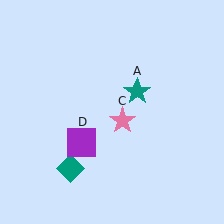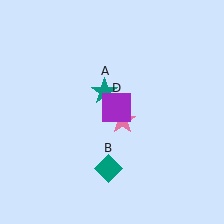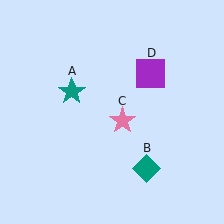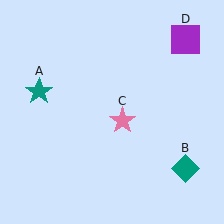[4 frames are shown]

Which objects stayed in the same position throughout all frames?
Pink star (object C) remained stationary.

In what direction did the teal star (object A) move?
The teal star (object A) moved left.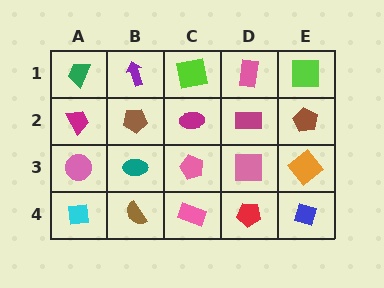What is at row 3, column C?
A pink pentagon.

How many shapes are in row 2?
5 shapes.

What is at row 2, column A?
A magenta trapezoid.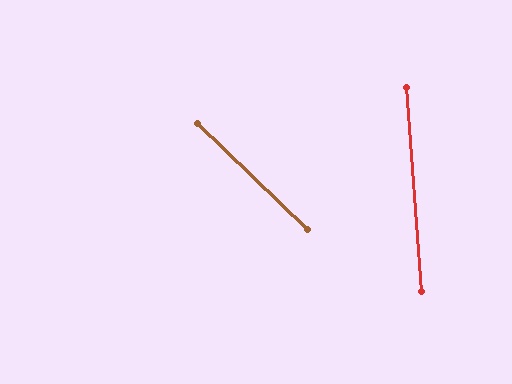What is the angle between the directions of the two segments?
Approximately 42 degrees.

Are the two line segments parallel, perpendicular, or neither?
Neither parallel nor perpendicular — they differ by about 42°.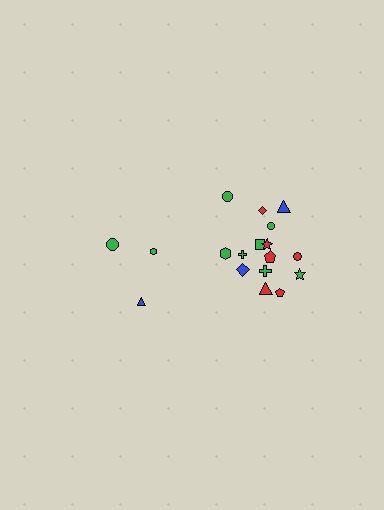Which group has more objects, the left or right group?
The right group.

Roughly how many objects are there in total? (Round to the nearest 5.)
Roughly 20 objects in total.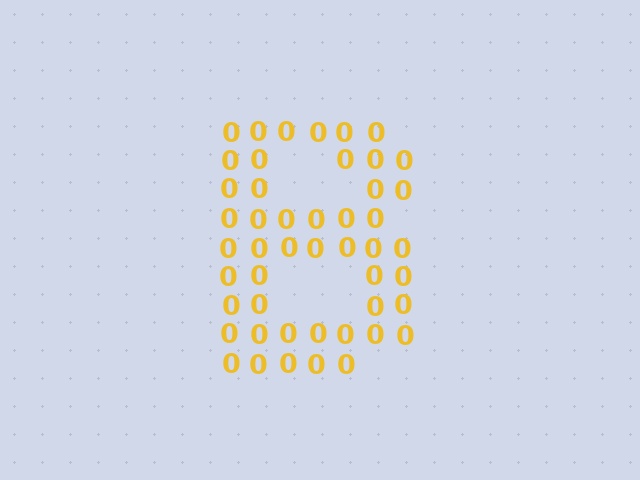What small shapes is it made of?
It is made of small digit 0's.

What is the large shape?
The large shape is the letter B.